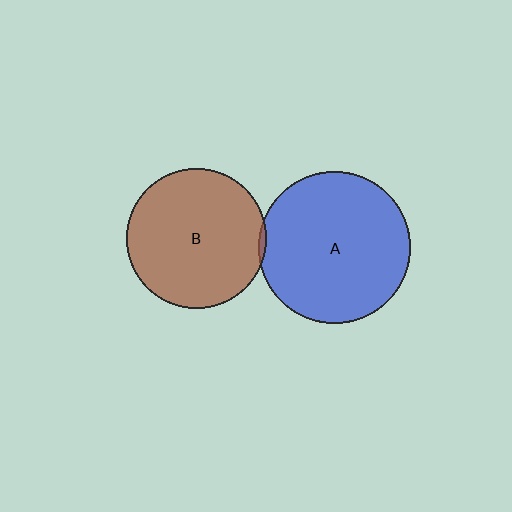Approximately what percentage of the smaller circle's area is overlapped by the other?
Approximately 5%.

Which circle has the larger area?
Circle A (blue).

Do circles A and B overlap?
Yes.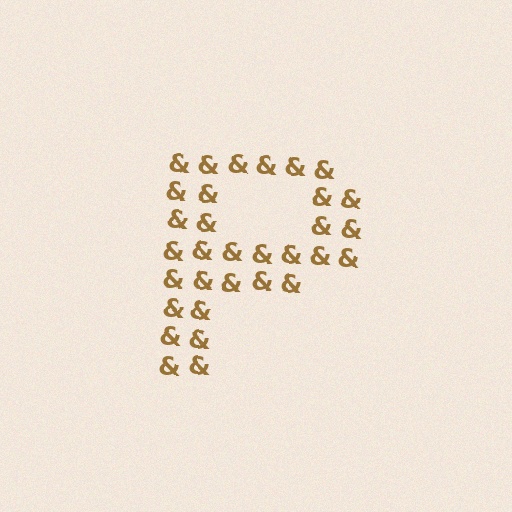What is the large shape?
The large shape is the letter P.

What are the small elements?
The small elements are ampersands.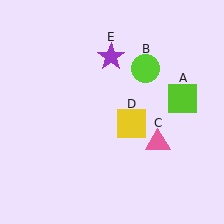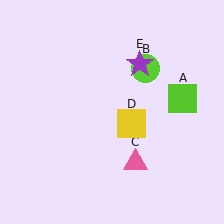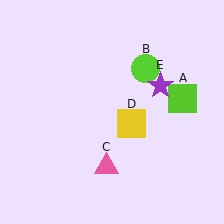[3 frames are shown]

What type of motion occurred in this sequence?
The pink triangle (object C), purple star (object E) rotated clockwise around the center of the scene.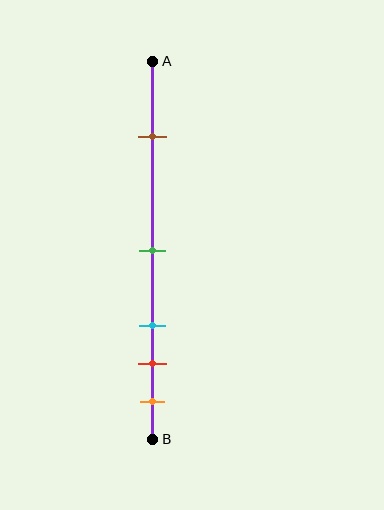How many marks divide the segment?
There are 5 marks dividing the segment.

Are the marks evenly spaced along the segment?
No, the marks are not evenly spaced.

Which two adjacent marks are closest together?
The red and orange marks are the closest adjacent pair.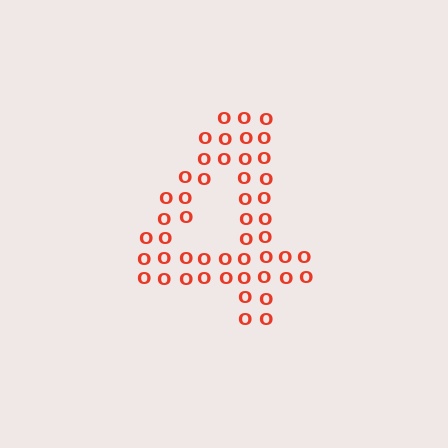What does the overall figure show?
The overall figure shows the digit 4.